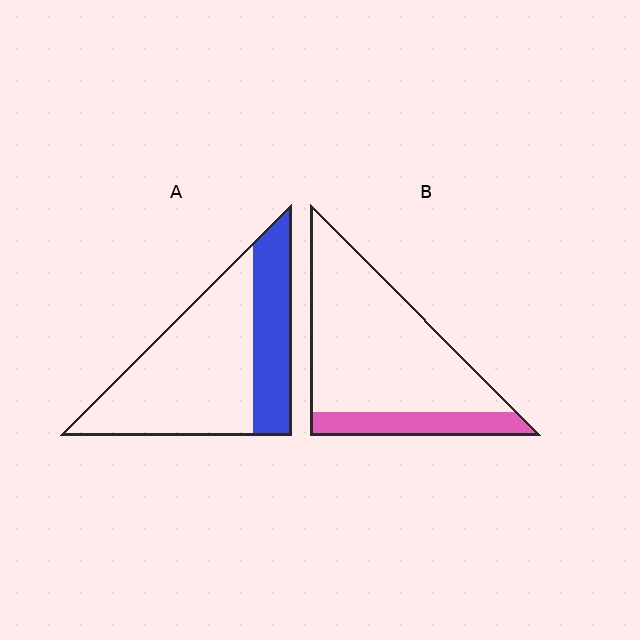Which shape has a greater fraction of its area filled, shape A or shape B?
Shape A.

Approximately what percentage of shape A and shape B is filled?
A is approximately 30% and B is approximately 20%.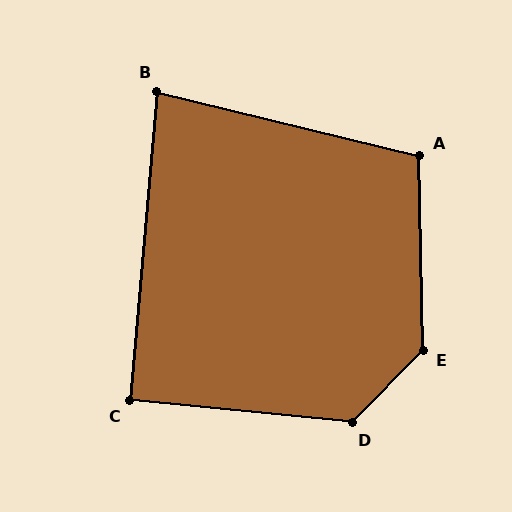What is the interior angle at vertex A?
Approximately 105 degrees (obtuse).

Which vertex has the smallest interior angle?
B, at approximately 81 degrees.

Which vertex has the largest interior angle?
E, at approximately 134 degrees.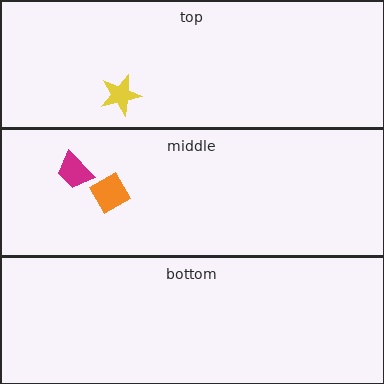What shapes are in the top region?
The yellow star.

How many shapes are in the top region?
1.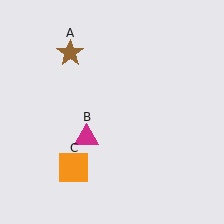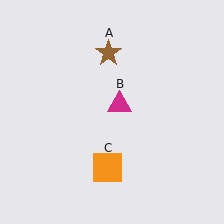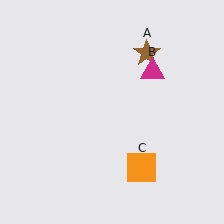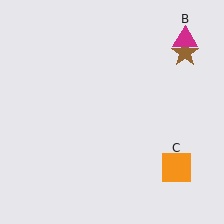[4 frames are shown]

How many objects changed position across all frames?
3 objects changed position: brown star (object A), magenta triangle (object B), orange square (object C).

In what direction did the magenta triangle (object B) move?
The magenta triangle (object B) moved up and to the right.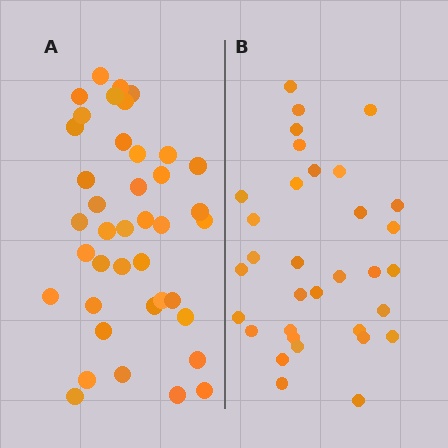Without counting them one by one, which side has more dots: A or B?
Region A (the left region) has more dots.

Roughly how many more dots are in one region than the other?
Region A has roughly 8 or so more dots than region B.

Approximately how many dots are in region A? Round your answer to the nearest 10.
About 40 dots.